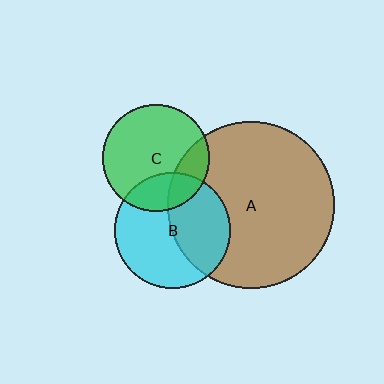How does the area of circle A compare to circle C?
Approximately 2.4 times.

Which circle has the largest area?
Circle A (brown).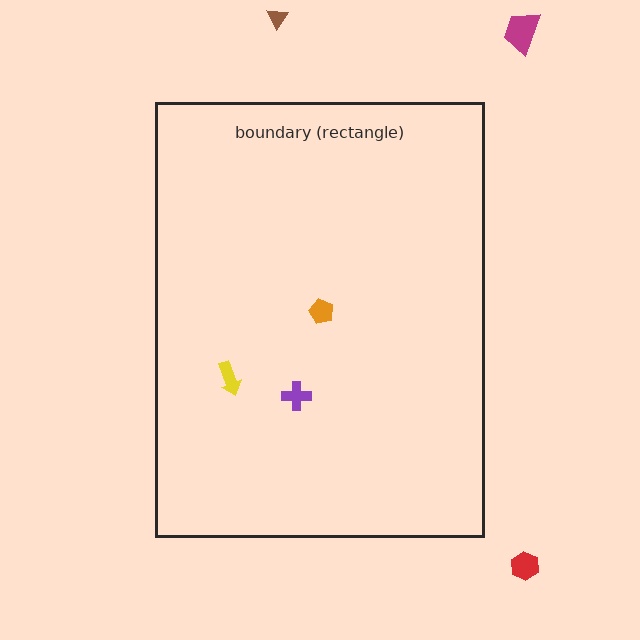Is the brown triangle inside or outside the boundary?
Outside.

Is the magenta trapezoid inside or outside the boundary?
Outside.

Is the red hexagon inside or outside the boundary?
Outside.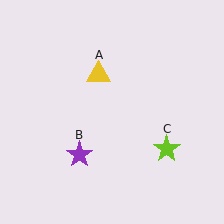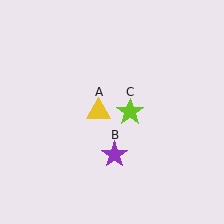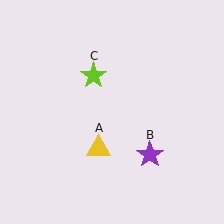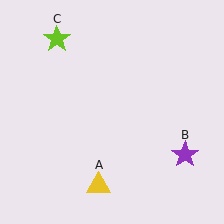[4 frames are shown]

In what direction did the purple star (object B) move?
The purple star (object B) moved right.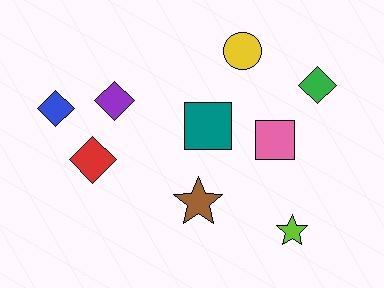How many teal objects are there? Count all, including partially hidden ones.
There is 1 teal object.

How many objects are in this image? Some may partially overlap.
There are 9 objects.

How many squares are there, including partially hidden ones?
There are 2 squares.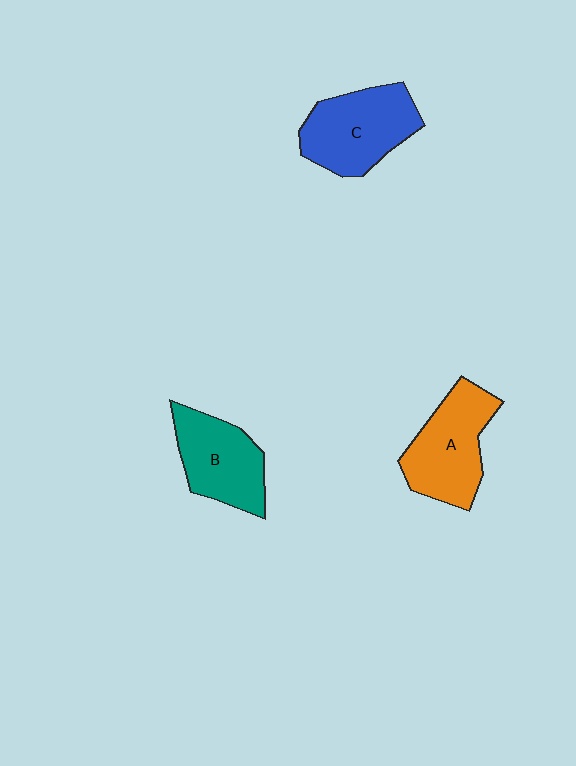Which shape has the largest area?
Shape C (blue).